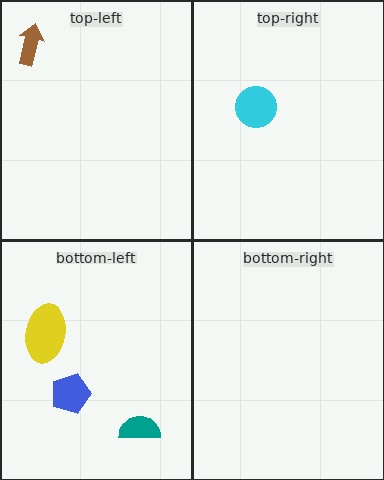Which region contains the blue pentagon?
The bottom-left region.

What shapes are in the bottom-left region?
The teal semicircle, the yellow ellipse, the blue pentagon.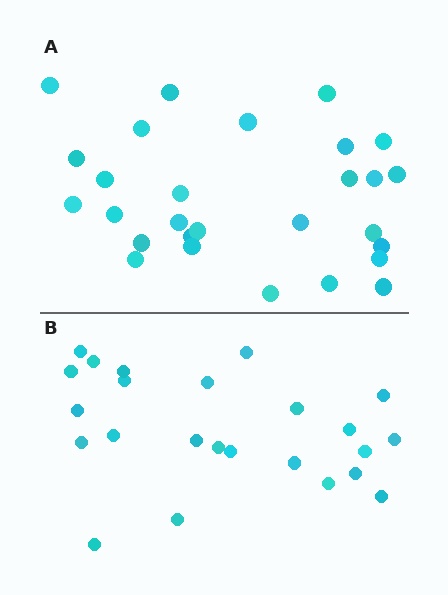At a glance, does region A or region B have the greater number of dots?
Region A (the top region) has more dots.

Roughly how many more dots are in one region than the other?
Region A has about 4 more dots than region B.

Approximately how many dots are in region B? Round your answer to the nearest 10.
About 20 dots. (The exact count is 24, which rounds to 20.)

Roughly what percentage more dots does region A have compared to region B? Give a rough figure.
About 15% more.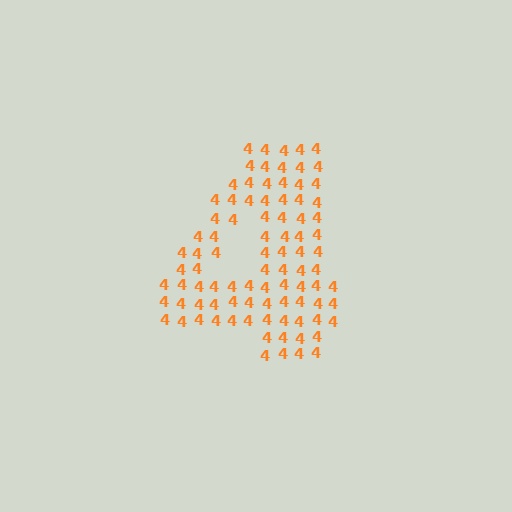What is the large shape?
The large shape is the digit 4.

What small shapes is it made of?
It is made of small digit 4's.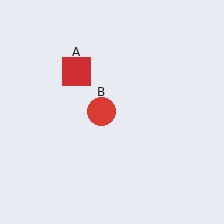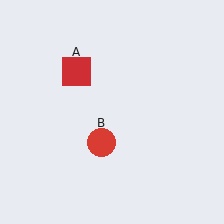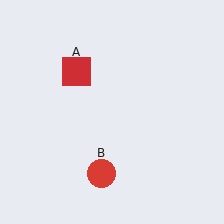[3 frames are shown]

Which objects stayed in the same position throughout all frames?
Red square (object A) remained stationary.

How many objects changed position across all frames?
1 object changed position: red circle (object B).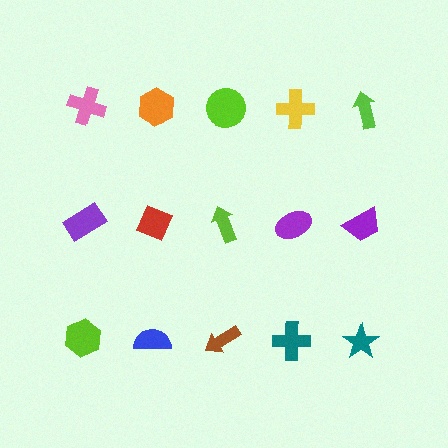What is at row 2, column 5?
A purple trapezoid.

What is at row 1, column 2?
An orange hexagon.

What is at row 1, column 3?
A lime circle.